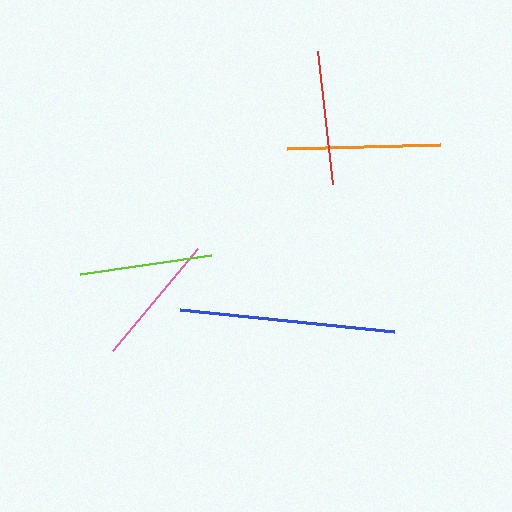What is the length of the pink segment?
The pink segment is approximately 132 pixels long.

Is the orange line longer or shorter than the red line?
The orange line is longer than the red line.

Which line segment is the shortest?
The lime line is the shortest at approximately 132 pixels.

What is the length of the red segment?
The red segment is approximately 134 pixels long.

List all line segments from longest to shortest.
From longest to shortest: blue, orange, red, pink, lime.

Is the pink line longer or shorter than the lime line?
The pink line is longer than the lime line.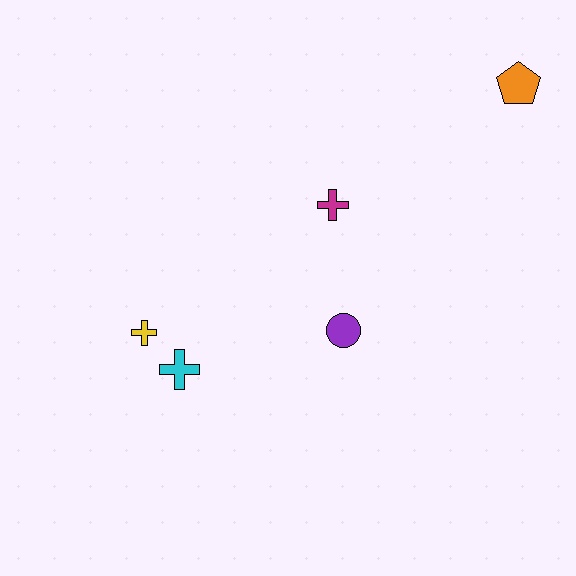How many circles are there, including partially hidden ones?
There is 1 circle.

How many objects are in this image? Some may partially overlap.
There are 5 objects.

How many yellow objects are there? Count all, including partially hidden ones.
There is 1 yellow object.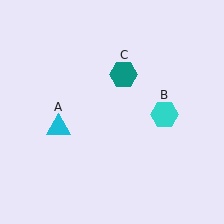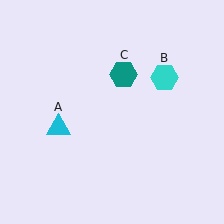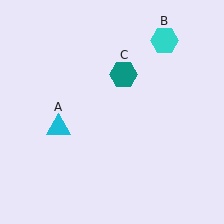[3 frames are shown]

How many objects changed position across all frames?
1 object changed position: cyan hexagon (object B).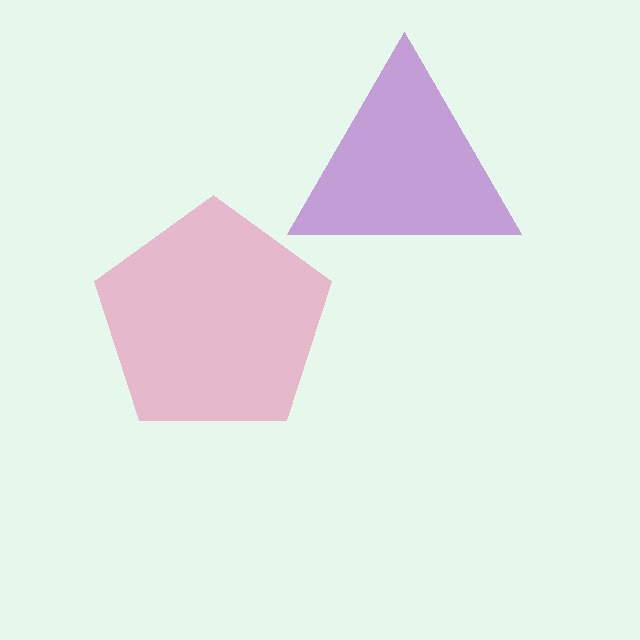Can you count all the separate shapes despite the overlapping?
Yes, there are 2 separate shapes.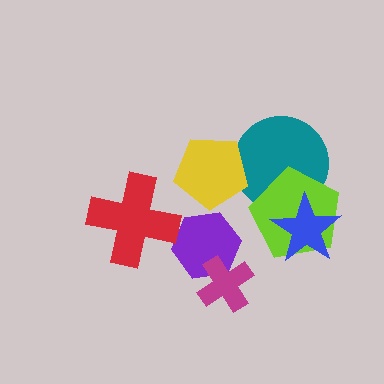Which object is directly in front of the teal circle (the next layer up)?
The lime pentagon is directly in front of the teal circle.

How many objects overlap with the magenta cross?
1 object overlaps with the magenta cross.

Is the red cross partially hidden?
No, no other shape covers it.